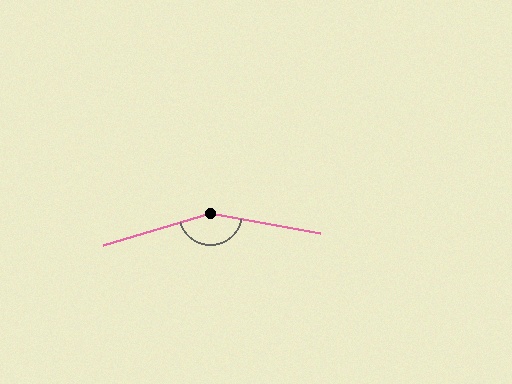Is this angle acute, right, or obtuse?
It is obtuse.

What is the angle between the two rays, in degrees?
Approximately 153 degrees.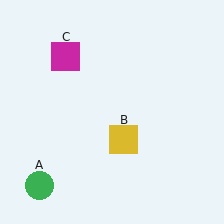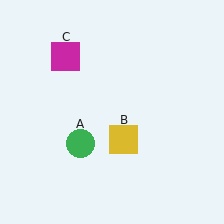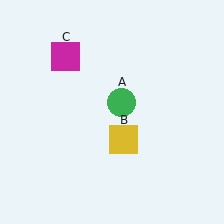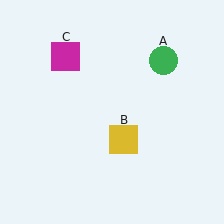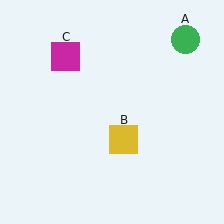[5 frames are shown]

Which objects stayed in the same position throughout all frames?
Yellow square (object B) and magenta square (object C) remained stationary.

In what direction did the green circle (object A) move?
The green circle (object A) moved up and to the right.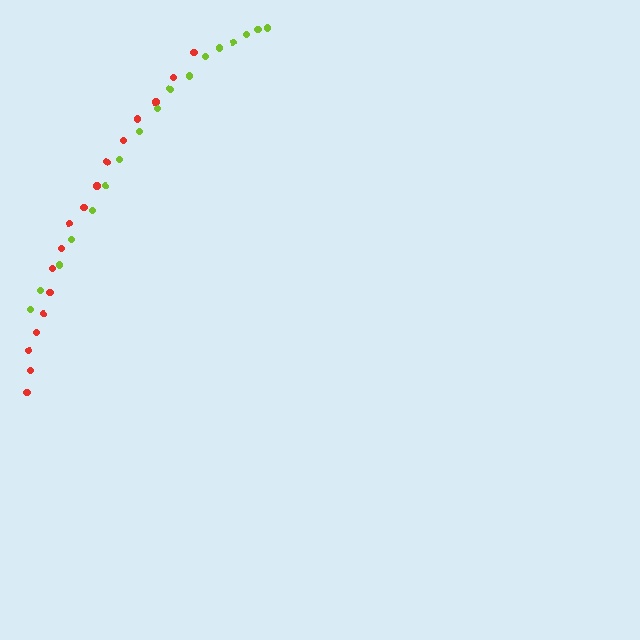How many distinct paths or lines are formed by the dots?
There are 2 distinct paths.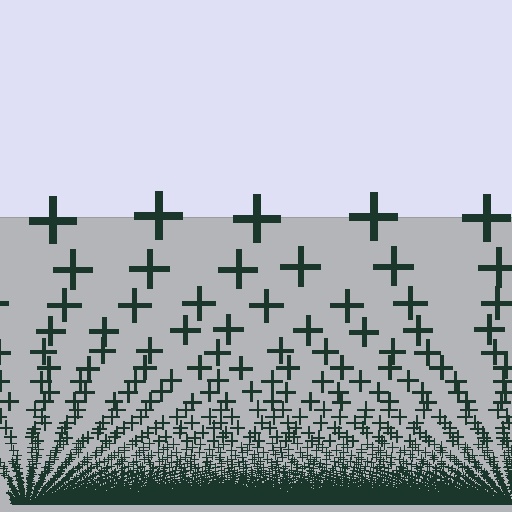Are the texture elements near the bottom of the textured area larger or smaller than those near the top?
Smaller. The gradient is inverted — elements near the bottom are smaller and denser.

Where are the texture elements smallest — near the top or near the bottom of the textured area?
Near the bottom.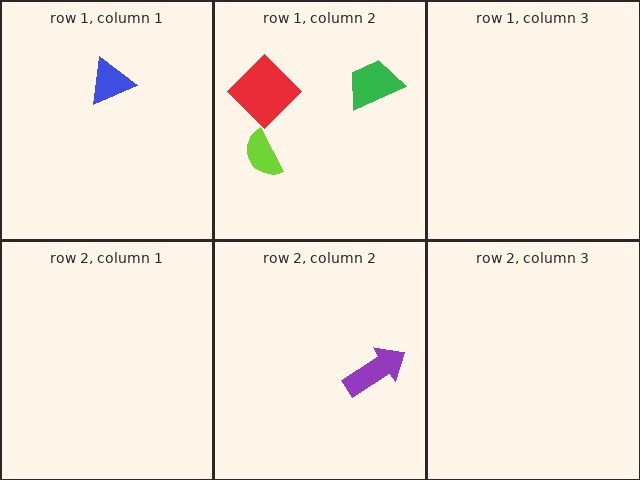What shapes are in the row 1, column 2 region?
The green trapezoid, the red diamond, the lime semicircle.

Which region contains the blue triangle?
The row 1, column 1 region.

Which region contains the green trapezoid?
The row 1, column 2 region.